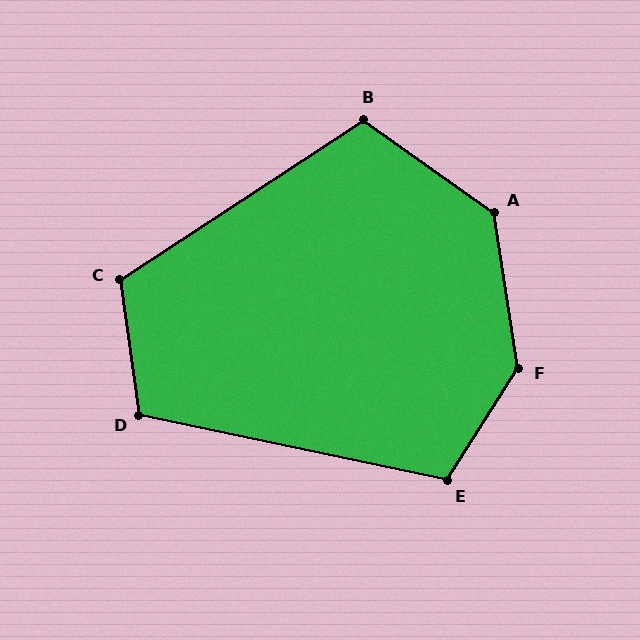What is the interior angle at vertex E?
Approximately 111 degrees (obtuse).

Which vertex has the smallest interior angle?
D, at approximately 110 degrees.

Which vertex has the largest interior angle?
F, at approximately 138 degrees.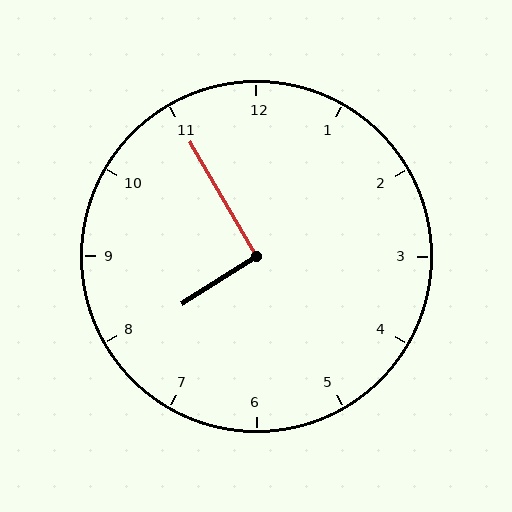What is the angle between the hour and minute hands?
Approximately 92 degrees.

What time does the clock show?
7:55.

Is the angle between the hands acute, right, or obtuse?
It is right.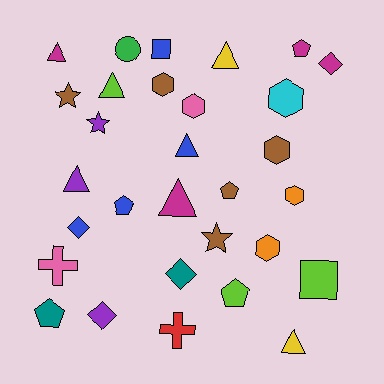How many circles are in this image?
There is 1 circle.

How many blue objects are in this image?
There are 4 blue objects.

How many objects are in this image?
There are 30 objects.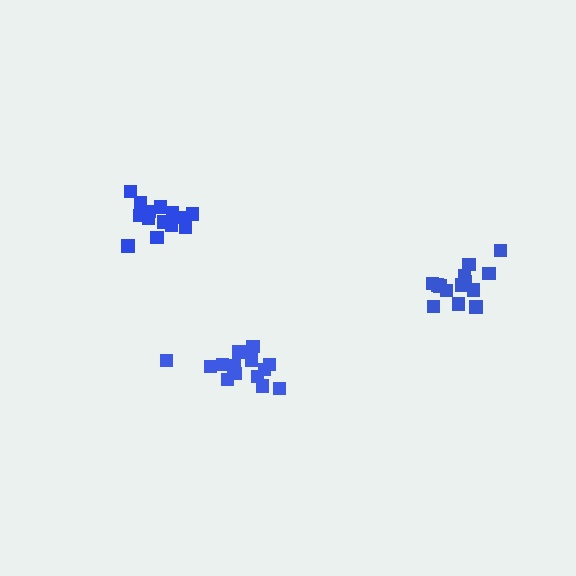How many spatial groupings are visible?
There are 3 spatial groupings.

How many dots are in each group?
Group 1: 14 dots, Group 2: 14 dots, Group 3: 15 dots (43 total).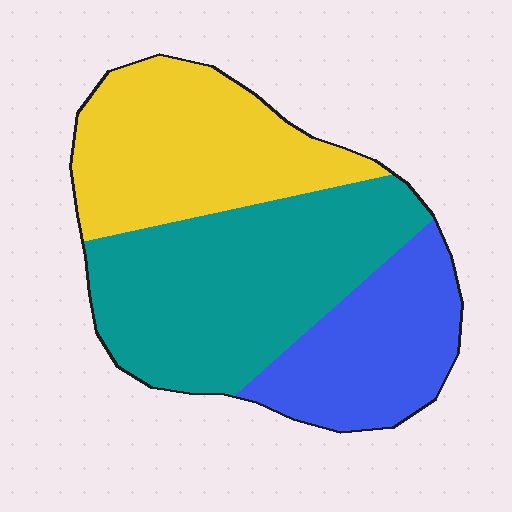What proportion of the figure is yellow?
Yellow takes up about one third (1/3) of the figure.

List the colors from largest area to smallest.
From largest to smallest: teal, yellow, blue.